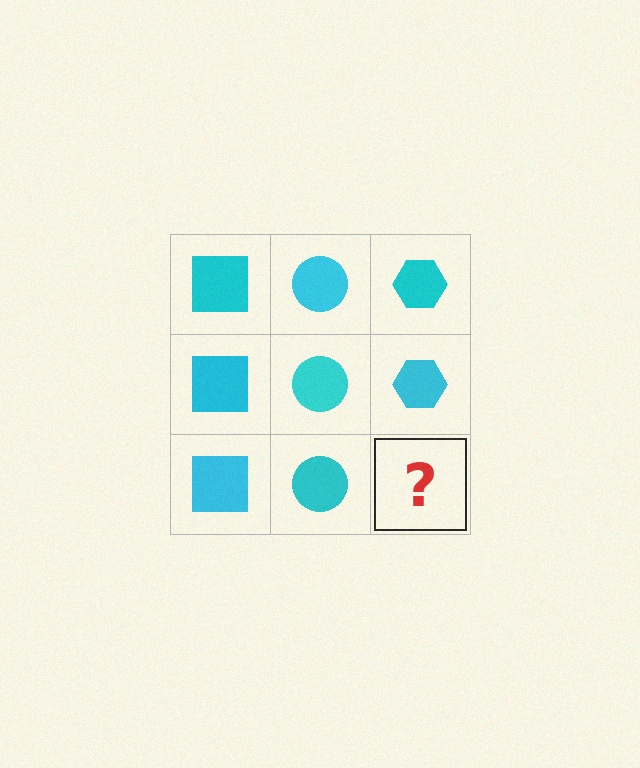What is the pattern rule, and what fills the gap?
The rule is that each column has a consistent shape. The gap should be filled with a cyan hexagon.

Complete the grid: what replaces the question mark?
The question mark should be replaced with a cyan hexagon.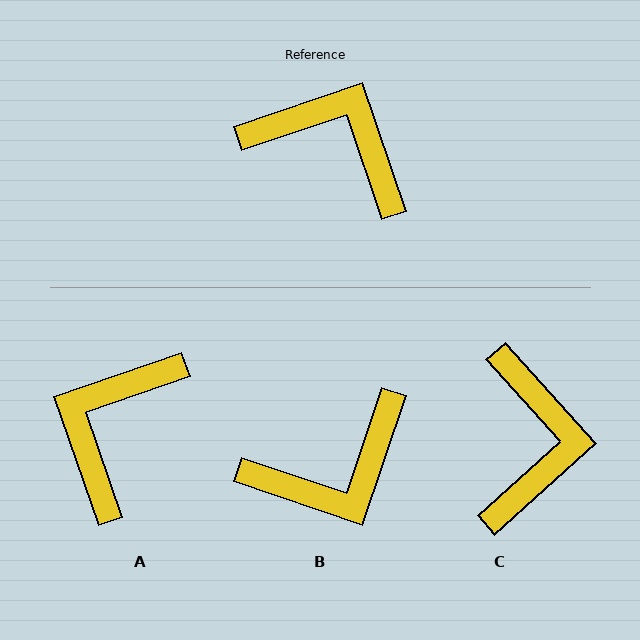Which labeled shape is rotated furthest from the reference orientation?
B, about 127 degrees away.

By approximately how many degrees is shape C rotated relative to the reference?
Approximately 67 degrees clockwise.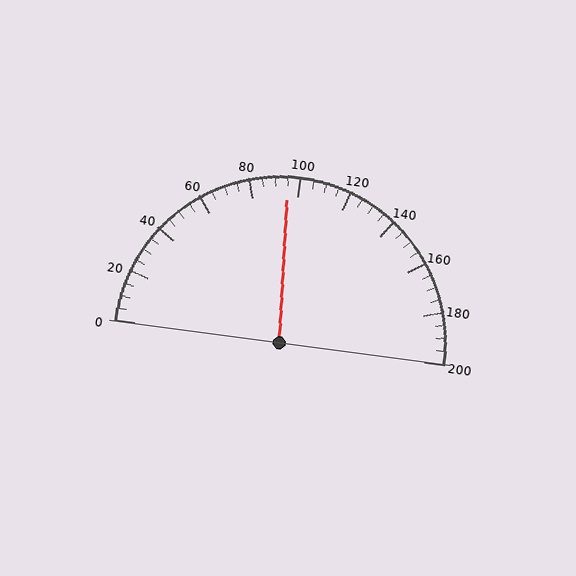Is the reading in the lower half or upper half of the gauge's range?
The reading is in the lower half of the range (0 to 200).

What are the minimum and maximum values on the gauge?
The gauge ranges from 0 to 200.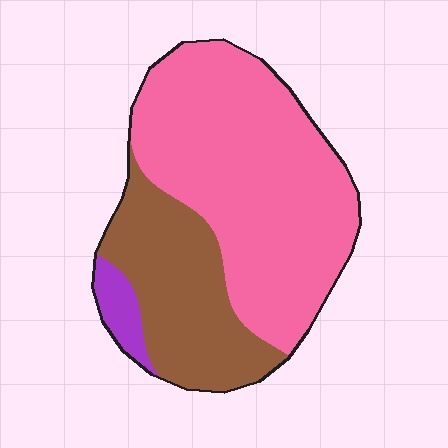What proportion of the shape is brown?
Brown covers roughly 30% of the shape.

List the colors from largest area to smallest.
From largest to smallest: pink, brown, purple.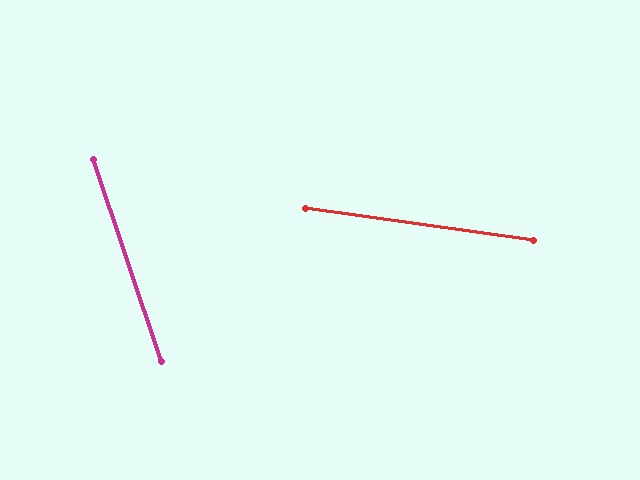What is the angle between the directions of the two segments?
Approximately 63 degrees.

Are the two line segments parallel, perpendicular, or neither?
Neither parallel nor perpendicular — they differ by about 63°.